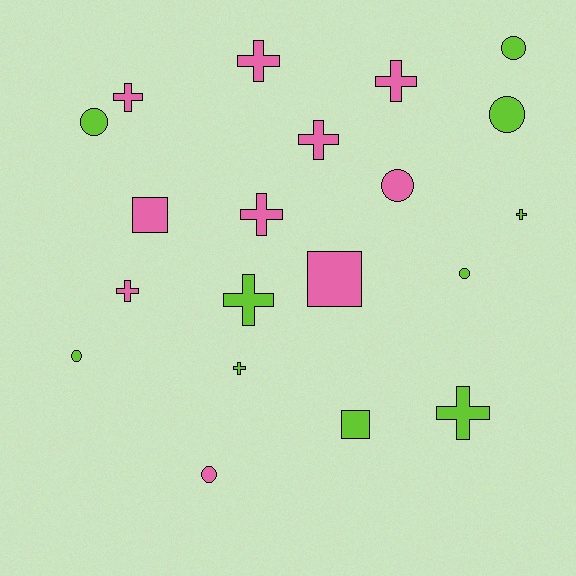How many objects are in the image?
There are 20 objects.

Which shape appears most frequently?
Cross, with 10 objects.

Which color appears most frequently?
Lime, with 10 objects.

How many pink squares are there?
There are 2 pink squares.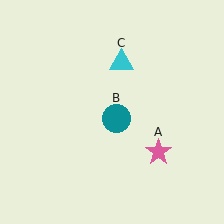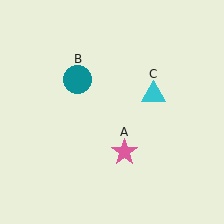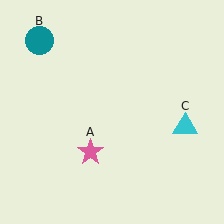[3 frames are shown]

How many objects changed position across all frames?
3 objects changed position: pink star (object A), teal circle (object B), cyan triangle (object C).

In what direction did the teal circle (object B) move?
The teal circle (object B) moved up and to the left.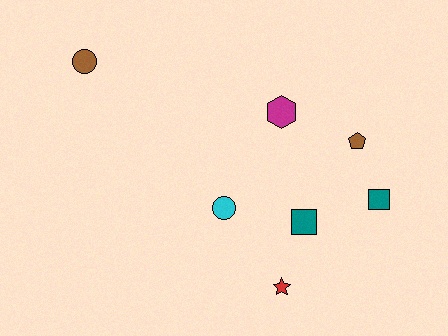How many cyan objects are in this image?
There is 1 cyan object.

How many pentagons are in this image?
There is 1 pentagon.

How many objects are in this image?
There are 7 objects.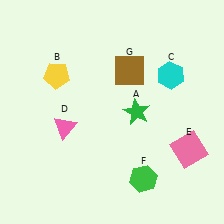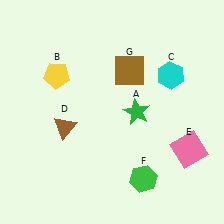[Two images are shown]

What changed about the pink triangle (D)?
In Image 1, D is pink. In Image 2, it changed to brown.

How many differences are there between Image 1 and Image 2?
There is 1 difference between the two images.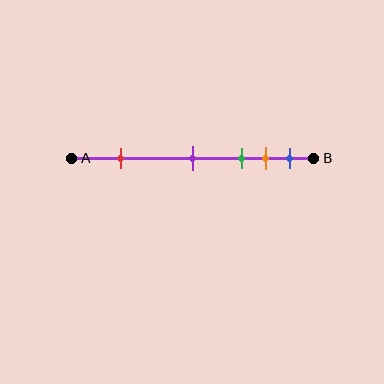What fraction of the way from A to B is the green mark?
The green mark is approximately 70% (0.7) of the way from A to B.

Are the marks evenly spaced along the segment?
No, the marks are not evenly spaced.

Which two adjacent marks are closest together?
The orange and blue marks are the closest adjacent pair.